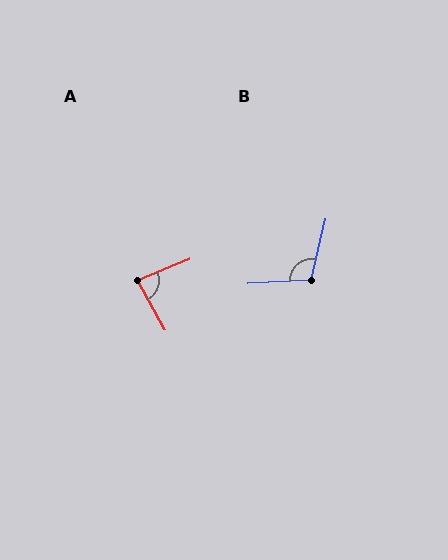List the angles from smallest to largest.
A (83°), B (106°).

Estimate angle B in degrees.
Approximately 106 degrees.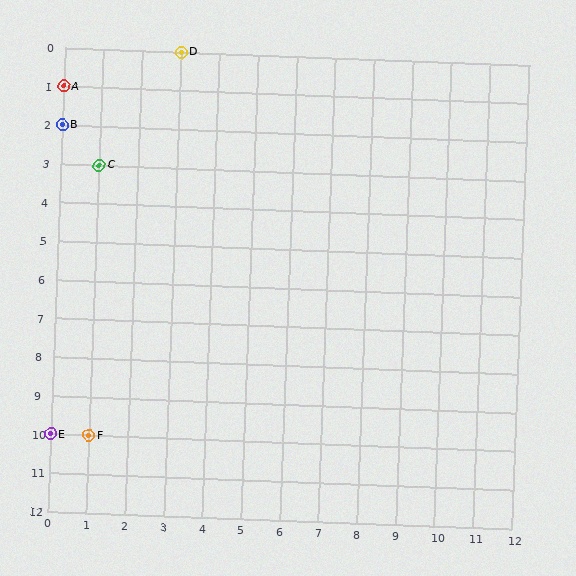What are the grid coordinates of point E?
Point E is at grid coordinates (0, 10).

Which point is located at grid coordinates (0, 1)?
Point A is at (0, 1).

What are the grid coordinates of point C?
Point C is at grid coordinates (1, 3).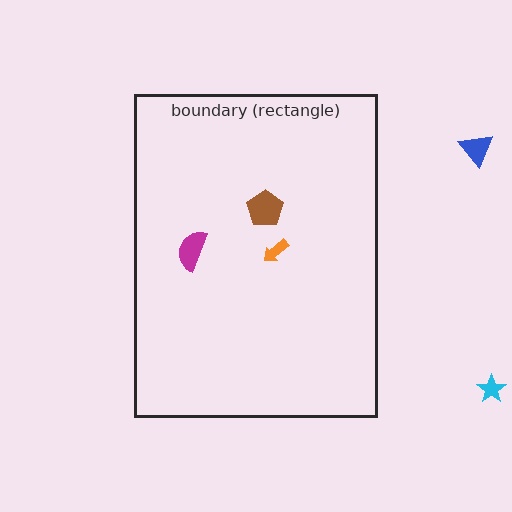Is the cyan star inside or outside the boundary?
Outside.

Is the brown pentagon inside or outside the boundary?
Inside.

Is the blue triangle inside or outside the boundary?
Outside.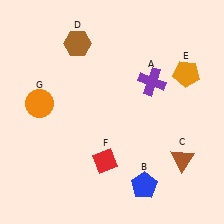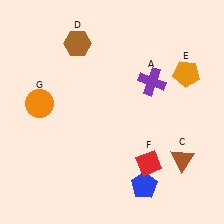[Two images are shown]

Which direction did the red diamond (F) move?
The red diamond (F) moved right.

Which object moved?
The red diamond (F) moved right.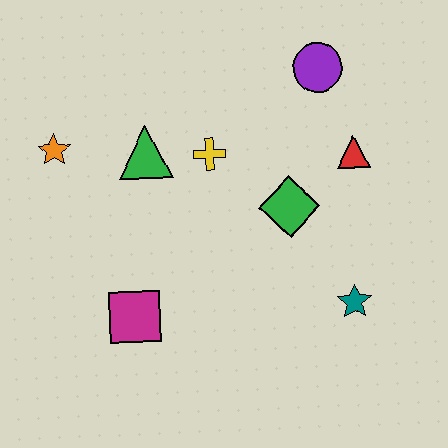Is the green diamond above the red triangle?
No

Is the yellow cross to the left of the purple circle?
Yes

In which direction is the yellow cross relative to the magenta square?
The yellow cross is above the magenta square.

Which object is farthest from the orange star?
The teal star is farthest from the orange star.